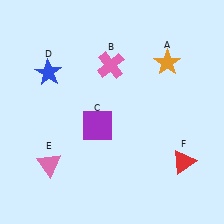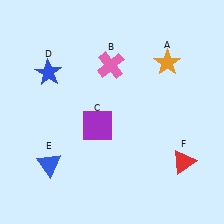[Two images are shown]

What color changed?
The triangle (E) changed from pink in Image 1 to blue in Image 2.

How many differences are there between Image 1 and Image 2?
There is 1 difference between the two images.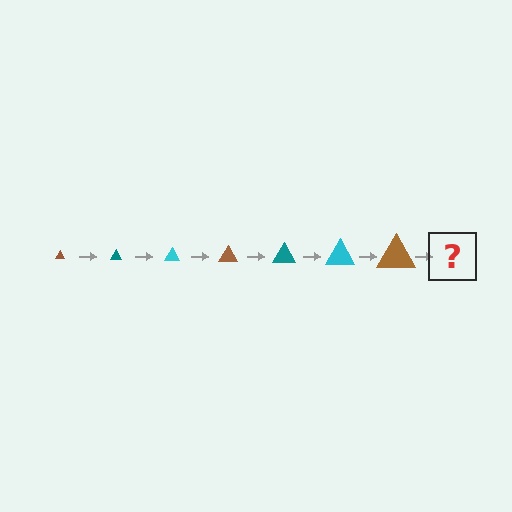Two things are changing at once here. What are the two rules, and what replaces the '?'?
The two rules are that the triangle grows larger each step and the color cycles through brown, teal, and cyan. The '?' should be a teal triangle, larger than the previous one.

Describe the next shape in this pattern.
It should be a teal triangle, larger than the previous one.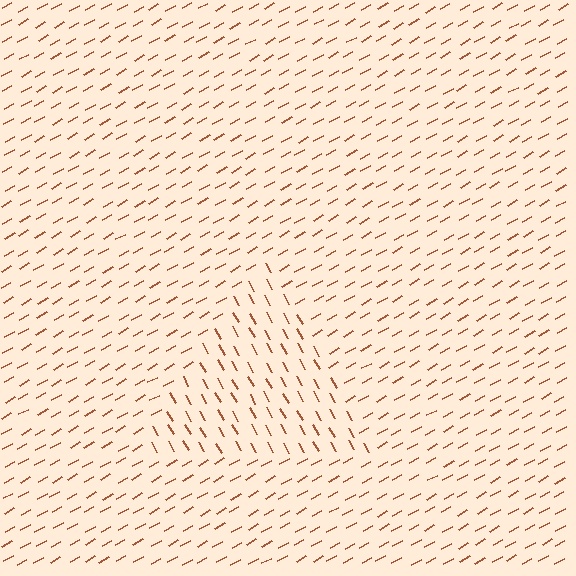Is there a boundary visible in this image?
Yes, there is a texture boundary formed by a change in line orientation.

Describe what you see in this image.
The image is filled with small brown line segments. A triangle region in the image has lines oriented differently from the surrounding lines, creating a visible texture boundary.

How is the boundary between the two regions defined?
The boundary is defined purely by a change in line orientation (approximately 90 degrees difference). All lines are the same color and thickness.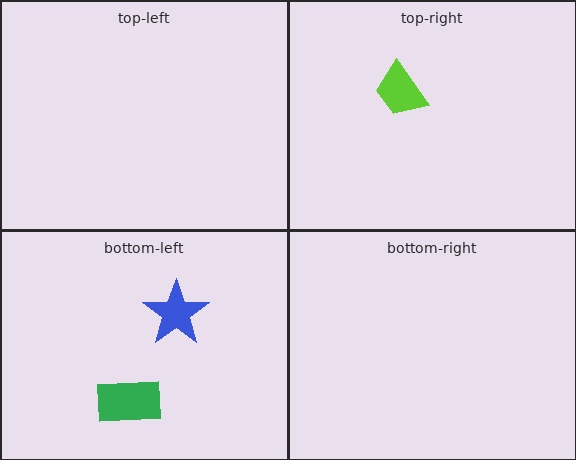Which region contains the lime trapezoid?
The top-right region.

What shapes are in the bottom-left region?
The blue star, the green rectangle.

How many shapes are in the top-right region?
1.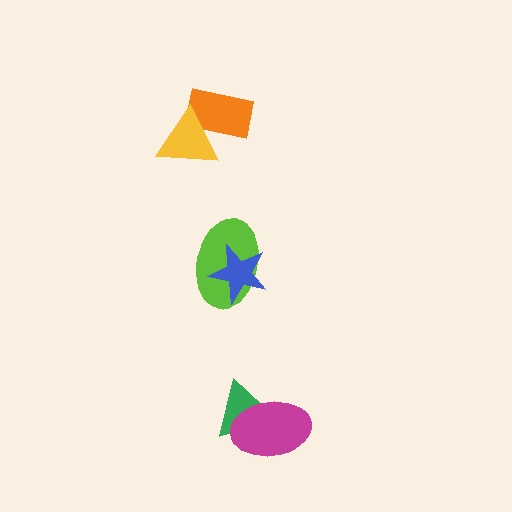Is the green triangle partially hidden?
Yes, it is partially covered by another shape.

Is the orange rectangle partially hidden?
Yes, it is partially covered by another shape.